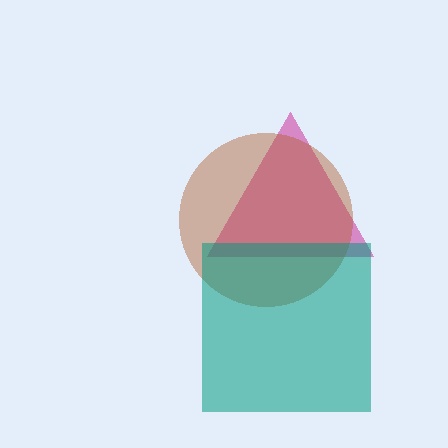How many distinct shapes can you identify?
There are 3 distinct shapes: a magenta triangle, a brown circle, a teal square.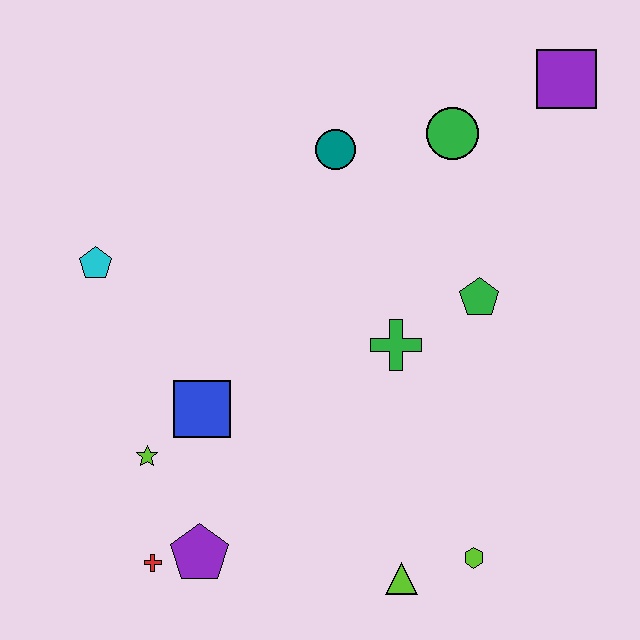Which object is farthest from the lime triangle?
The purple square is farthest from the lime triangle.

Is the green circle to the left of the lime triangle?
No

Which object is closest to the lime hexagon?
The lime triangle is closest to the lime hexagon.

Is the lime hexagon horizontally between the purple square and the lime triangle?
Yes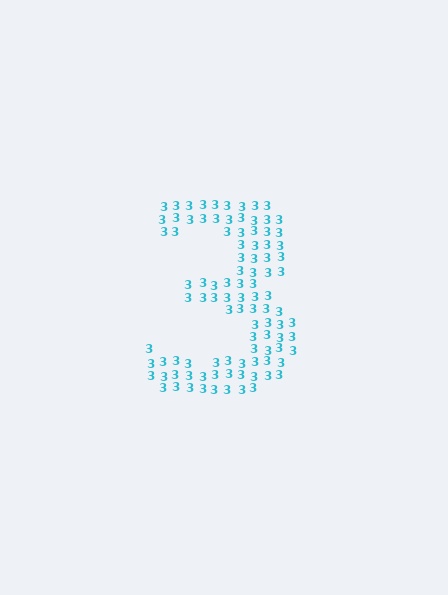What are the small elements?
The small elements are digit 3's.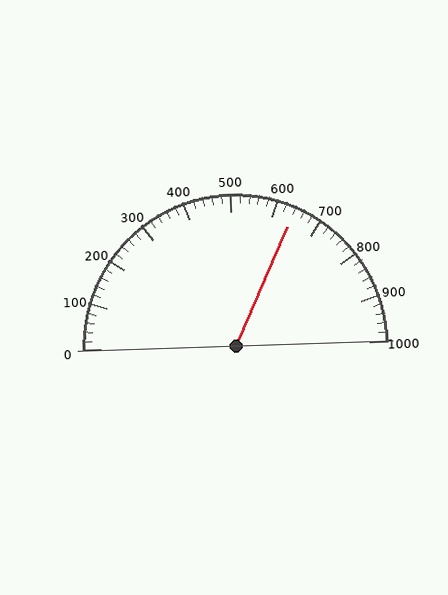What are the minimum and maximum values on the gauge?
The gauge ranges from 0 to 1000.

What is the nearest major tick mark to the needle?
The nearest major tick mark is 600.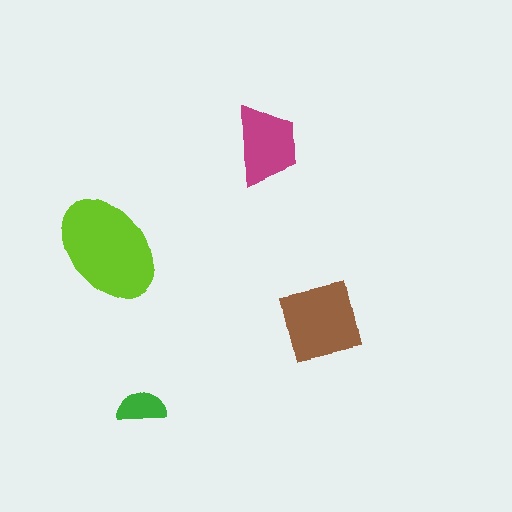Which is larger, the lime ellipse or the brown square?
The lime ellipse.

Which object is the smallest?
The green semicircle.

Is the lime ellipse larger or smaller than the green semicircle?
Larger.